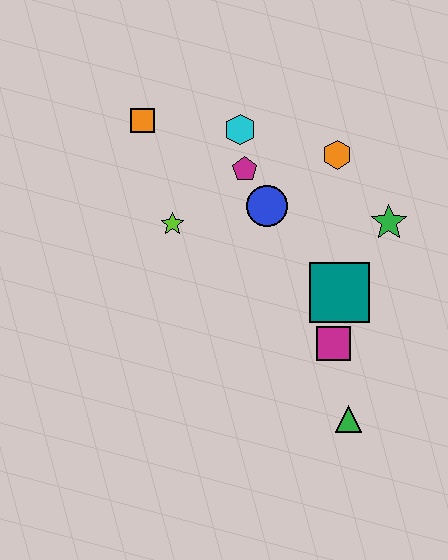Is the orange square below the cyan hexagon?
No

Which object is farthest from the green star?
The orange square is farthest from the green star.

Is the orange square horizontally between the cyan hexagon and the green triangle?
No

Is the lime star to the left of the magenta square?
Yes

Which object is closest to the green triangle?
The magenta square is closest to the green triangle.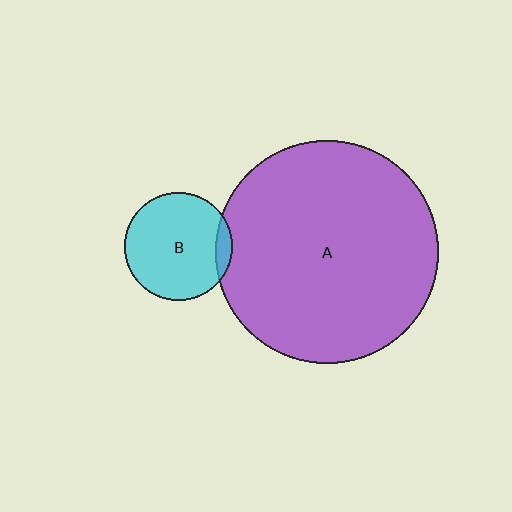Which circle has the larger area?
Circle A (purple).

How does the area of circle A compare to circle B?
Approximately 4.3 times.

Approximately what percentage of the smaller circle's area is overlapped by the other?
Approximately 10%.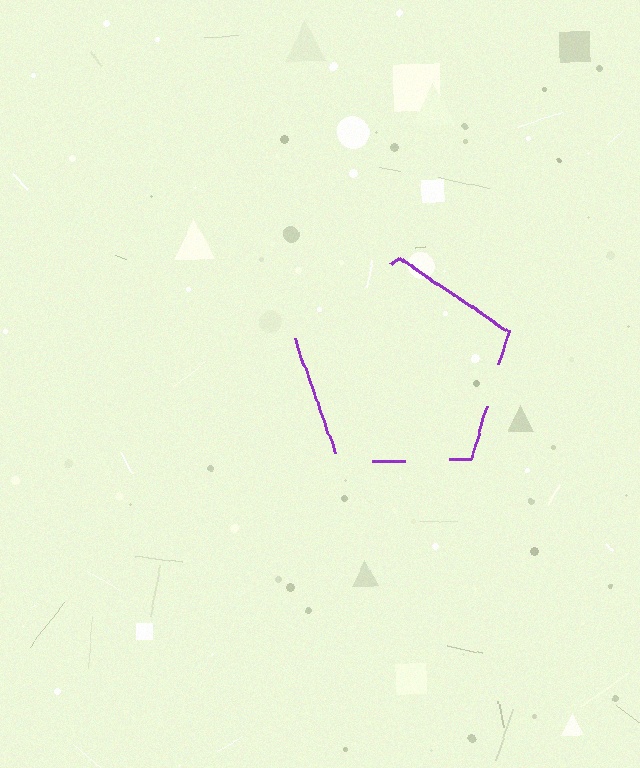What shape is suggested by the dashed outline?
The dashed outline suggests a pentagon.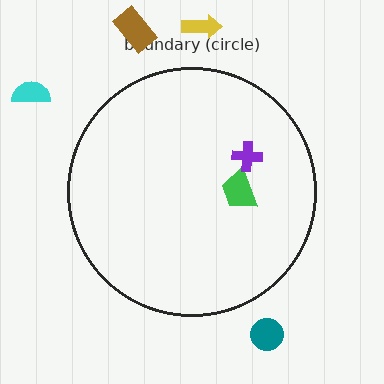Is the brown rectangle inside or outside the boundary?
Outside.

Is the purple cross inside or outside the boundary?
Inside.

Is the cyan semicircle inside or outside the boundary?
Outside.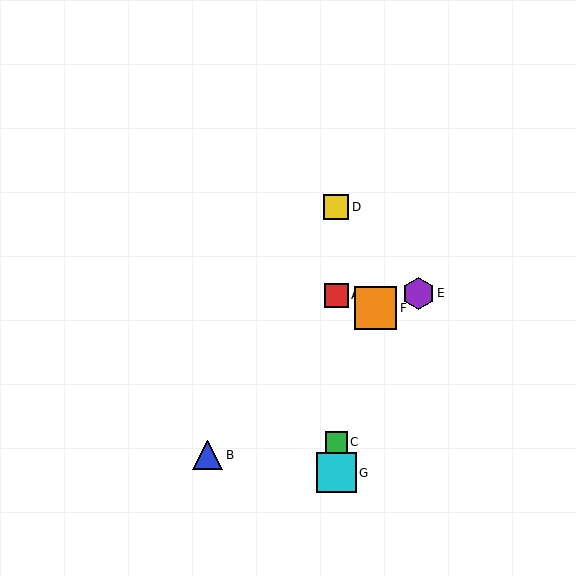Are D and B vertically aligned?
No, D is at x≈336 and B is at x≈208.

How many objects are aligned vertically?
4 objects (A, C, D, G) are aligned vertically.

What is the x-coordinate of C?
Object C is at x≈336.